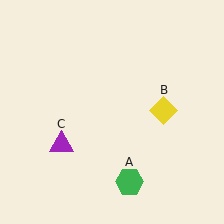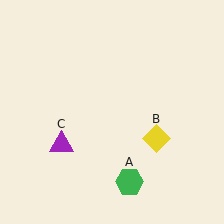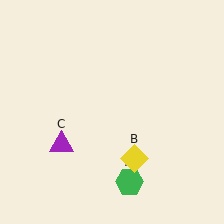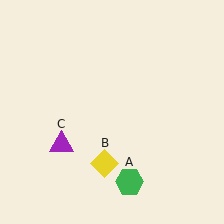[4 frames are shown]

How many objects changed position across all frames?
1 object changed position: yellow diamond (object B).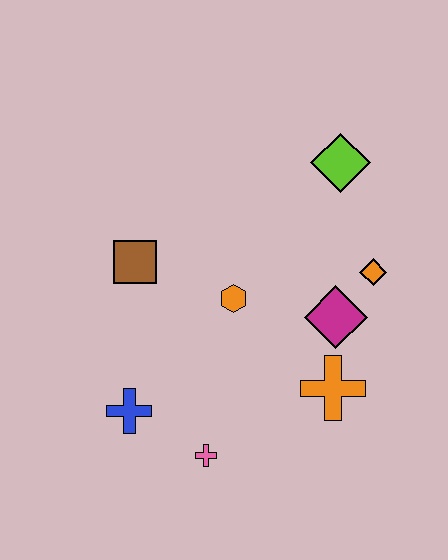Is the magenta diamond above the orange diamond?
No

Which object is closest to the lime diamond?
The orange diamond is closest to the lime diamond.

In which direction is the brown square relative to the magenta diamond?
The brown square is to the left of the magenta diamond.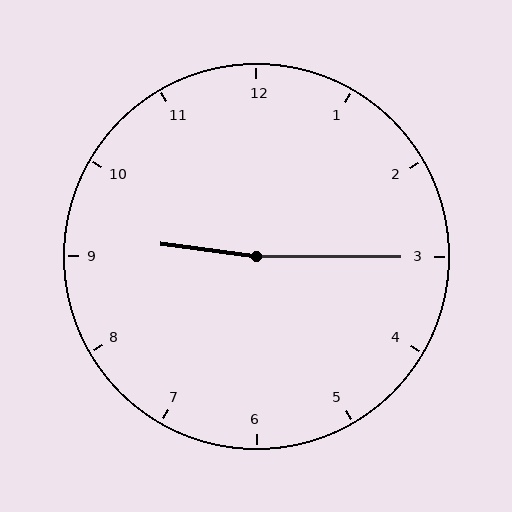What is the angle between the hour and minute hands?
Approximately 172 degrees.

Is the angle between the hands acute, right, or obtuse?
It is obtuse.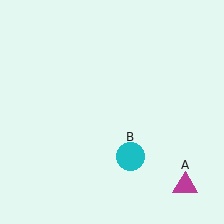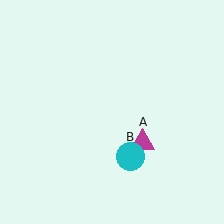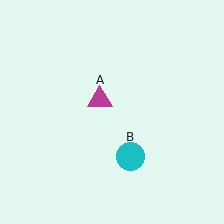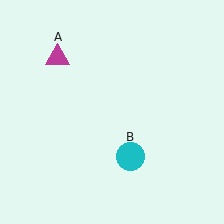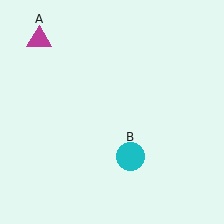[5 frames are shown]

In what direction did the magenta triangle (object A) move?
The magenta triangle (object A) moved up and to the left.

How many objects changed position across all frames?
1 object changed position: magenta triangle (object A).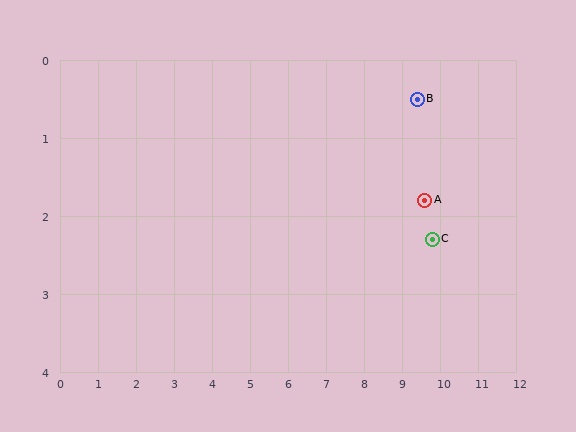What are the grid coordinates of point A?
Point A is at approximately (9.6, 1.8).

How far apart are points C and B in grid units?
Points C and B are about 1.8 grid units apart.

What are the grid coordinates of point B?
Point B is at approximately (9.4, 0.5).